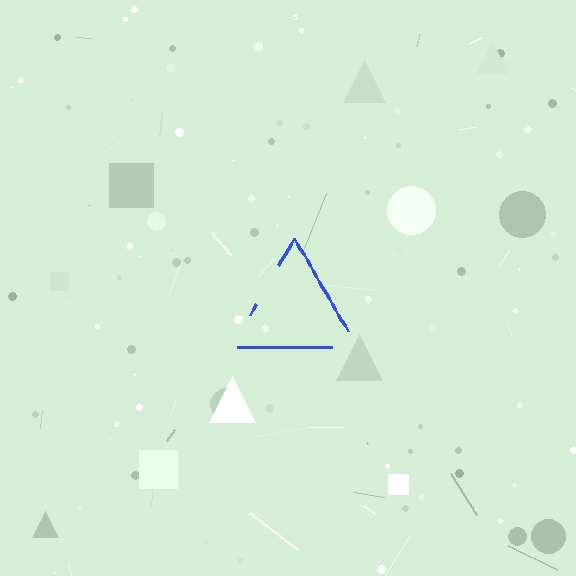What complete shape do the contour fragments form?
The contour fragments form a triangle.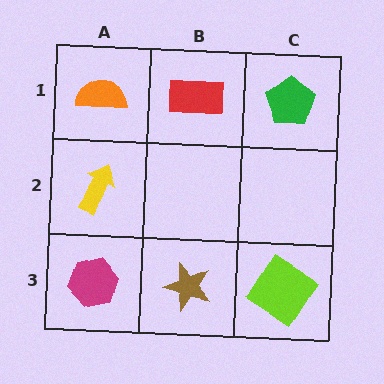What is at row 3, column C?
A lime diamond.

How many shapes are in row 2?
1 shape.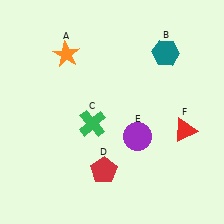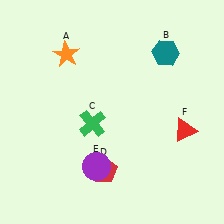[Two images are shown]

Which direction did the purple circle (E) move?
The purple circle (E) moved left.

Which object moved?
The purple circle (E) moved left.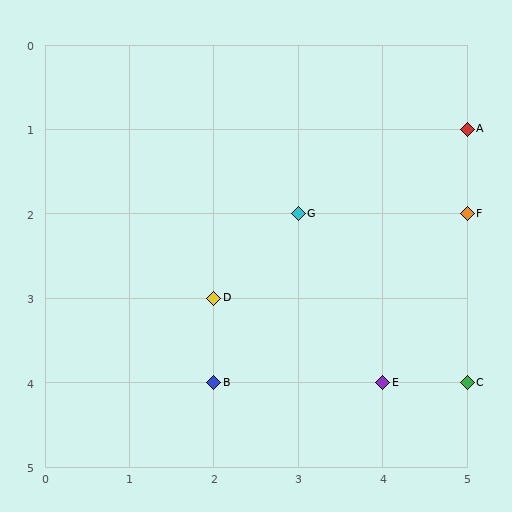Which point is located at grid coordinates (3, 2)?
Point G is at (3, 2).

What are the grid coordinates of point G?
Point G is at grid coordinates (3, 2).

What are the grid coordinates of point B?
Point B is at grid coordinates (2, 4).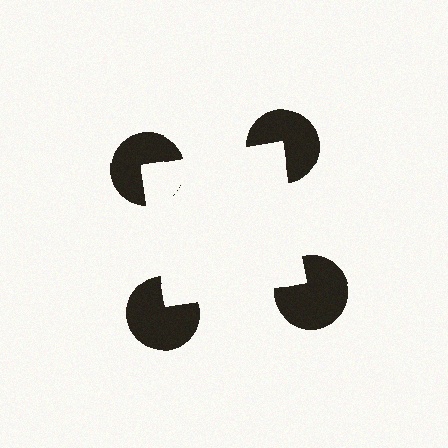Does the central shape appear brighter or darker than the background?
It typically appears slightly brighter than the background, even though no actual brightness change is drawn.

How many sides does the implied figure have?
4 sides.